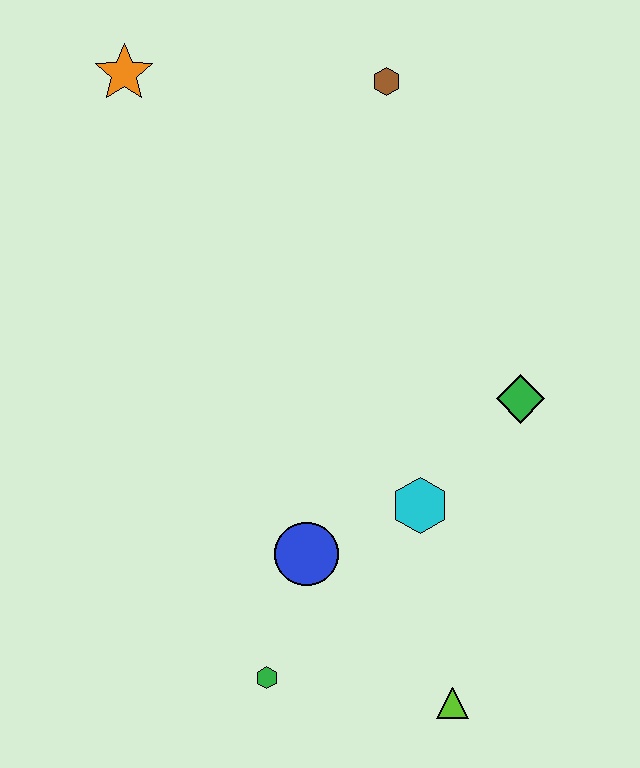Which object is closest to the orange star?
The brown hexagon is closest to the orange star.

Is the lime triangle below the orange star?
Yes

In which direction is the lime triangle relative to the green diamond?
The lime triangle is below the green diamond.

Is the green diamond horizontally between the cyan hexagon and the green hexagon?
No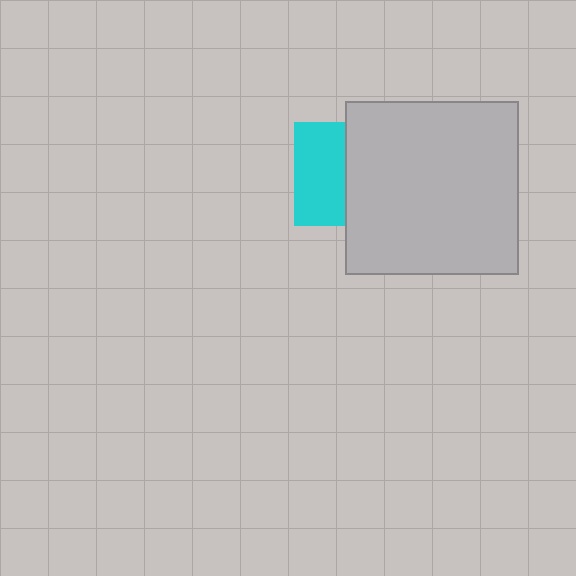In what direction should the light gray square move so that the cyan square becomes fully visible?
The light gray square should move right. That is the shortest direction to clear the overlap and leave the cyan square fully visible.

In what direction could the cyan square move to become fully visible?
The cyan square could move left. That would shift it out from behind the light gray square entirely.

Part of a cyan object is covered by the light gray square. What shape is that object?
It is a square.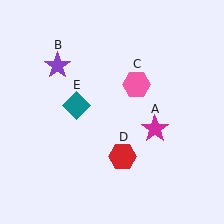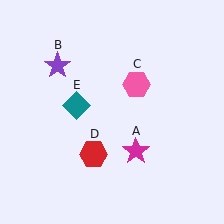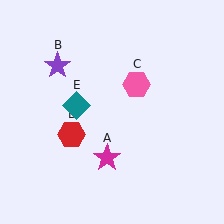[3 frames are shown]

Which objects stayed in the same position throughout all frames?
Purple star (object B) and pink hexagon (object C) and teal diamond (object E) remained stationary.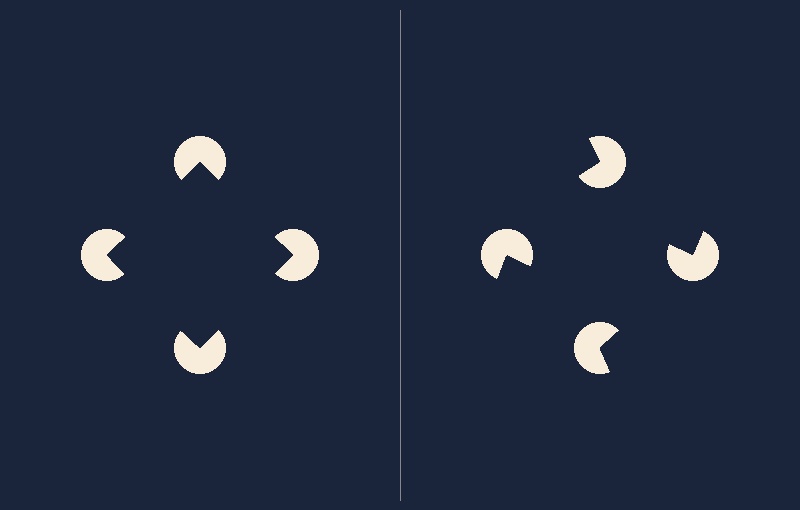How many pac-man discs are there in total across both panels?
8 — 4 on each side.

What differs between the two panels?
The pac-man discs are positioned identically on both sides; only the wedge orientations differ. On the left they align to a square; on the right they are misaligned.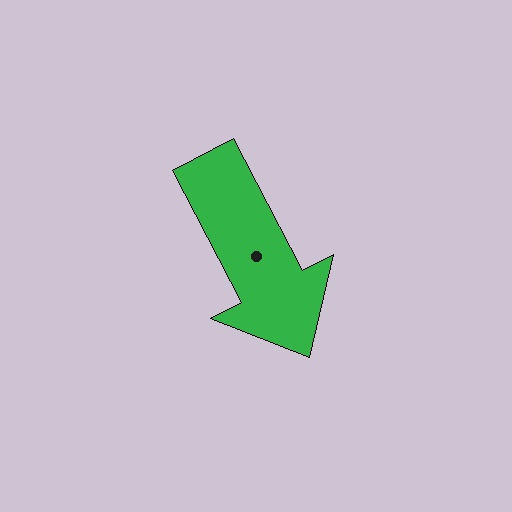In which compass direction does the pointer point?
Southeast.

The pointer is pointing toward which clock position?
Roughly 5 o'clock.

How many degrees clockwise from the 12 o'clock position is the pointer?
Approximately 152 degrees.